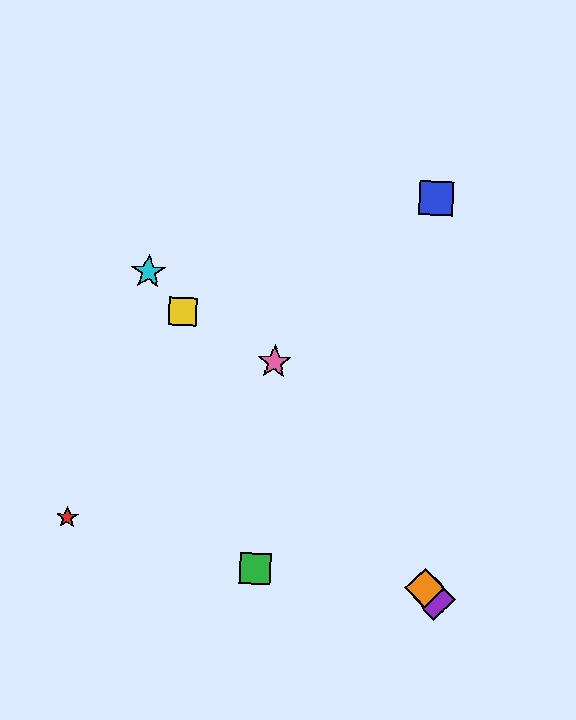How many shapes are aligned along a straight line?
4 shapes (the yellow square, the purple diamond, the orange diamond, the cyan star) are aligned along a straight line.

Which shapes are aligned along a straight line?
The yellow square, the purple diamond, the orange diamond, the cyan star are aligned along a straight line.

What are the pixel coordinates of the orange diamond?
The orange diamond is at (425, 588).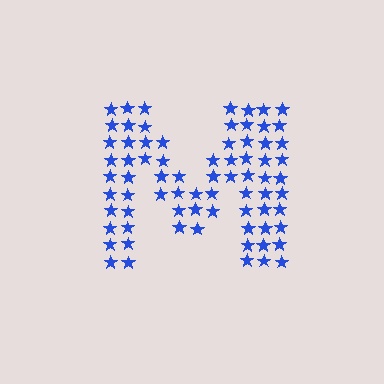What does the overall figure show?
The overall figure shows the letter M.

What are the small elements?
The small elements are stars.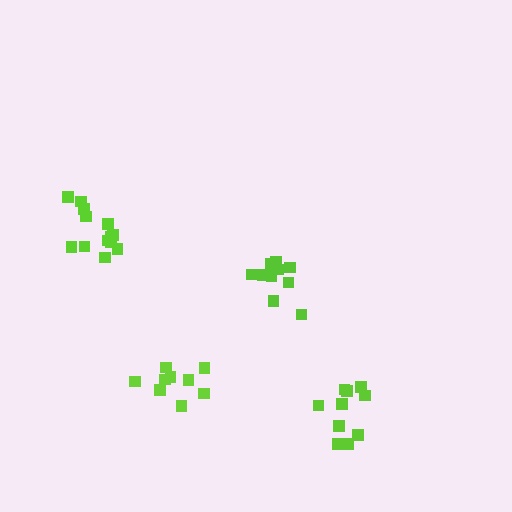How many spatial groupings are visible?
There are 4 spatial groupings.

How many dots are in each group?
Group 1: 11 dots, Group 2: 13 dots, Group 3: 9 dots, Group 4: 10 dots (43 total).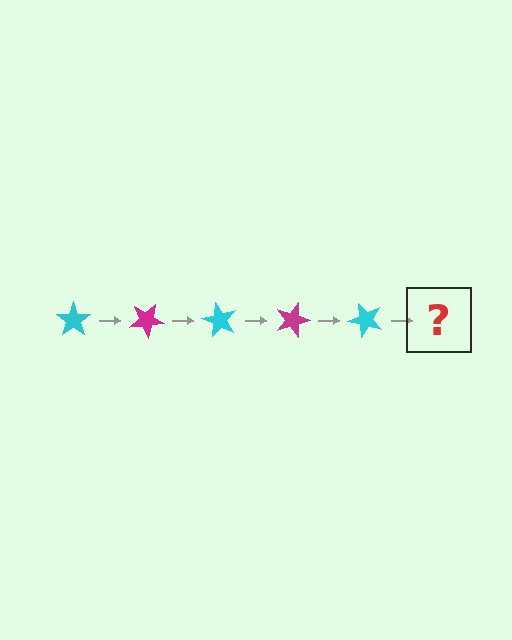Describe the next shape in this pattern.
It should be a magenta star, rotated 150 degrees from the start.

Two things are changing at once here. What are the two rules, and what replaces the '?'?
The two rules are that it rotates 30 degrees each step and the color cycles through cyan and magenta. The '?' should be a magenta star, rotated 150 degrees from the start.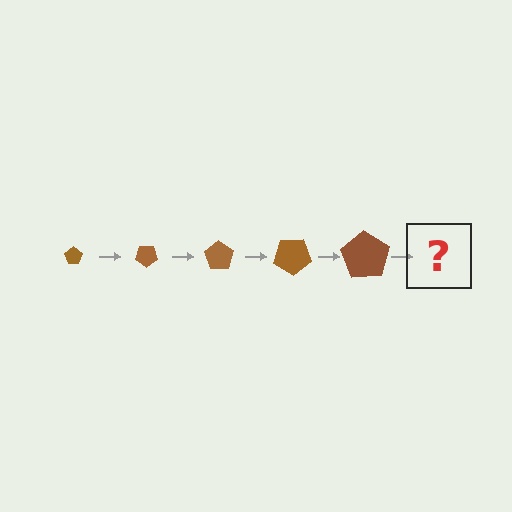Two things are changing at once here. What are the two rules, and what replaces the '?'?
The two rules are that the pentagon grows larger each step and it rotates 35 degrees each step. The '?' should be a pentagon, larger than the previous one and rotated 175 degrees from the start.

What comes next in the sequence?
The next element should be a pentagon, larger than the previous one and rotated 175 degrees from the start.